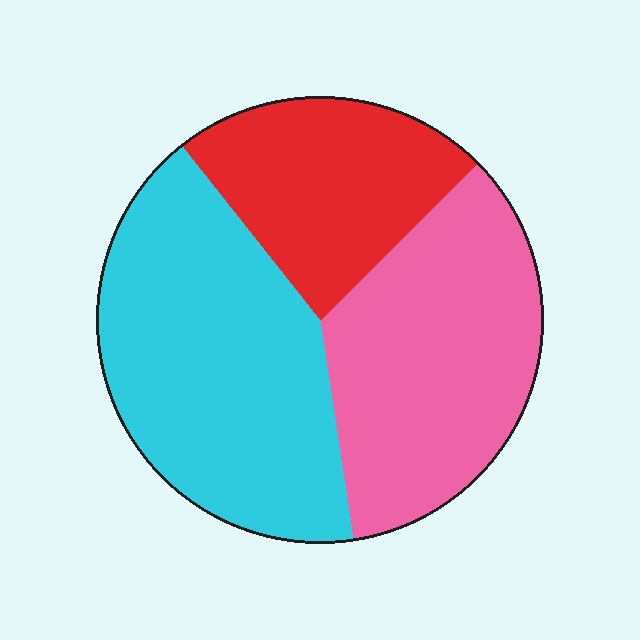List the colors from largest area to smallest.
From largest to smallest: cyan, pink, red.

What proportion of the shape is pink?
Pink covers around 35% of the shape.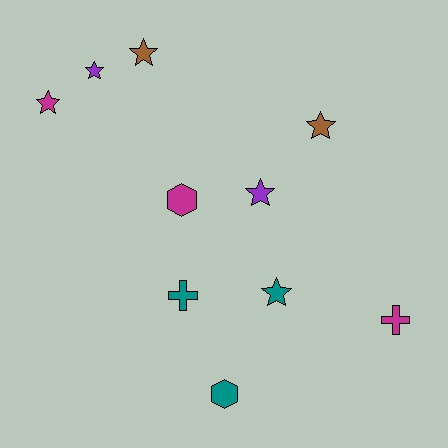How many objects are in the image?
There are 10 objects.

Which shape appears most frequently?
Star, with 6 objects.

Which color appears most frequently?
Magenta, with 3 objects.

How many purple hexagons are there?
There are no purple hexagons.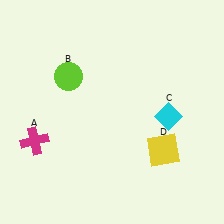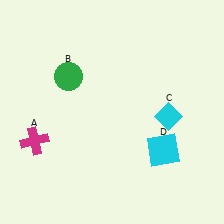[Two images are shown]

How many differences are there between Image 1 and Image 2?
There are 2 differences between the two images.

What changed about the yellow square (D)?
In Image 1, D is yellow. In Image 2, it changed to cyan.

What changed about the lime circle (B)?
In Image 1, B is lime. In Image 2, it changed to green.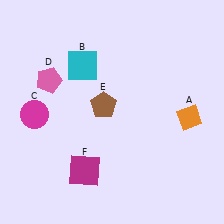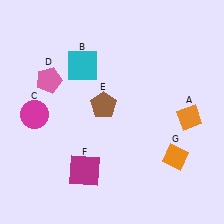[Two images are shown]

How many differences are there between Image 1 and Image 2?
There is 1 difference between the two images.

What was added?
An orange diamond (G) was added in Image 2.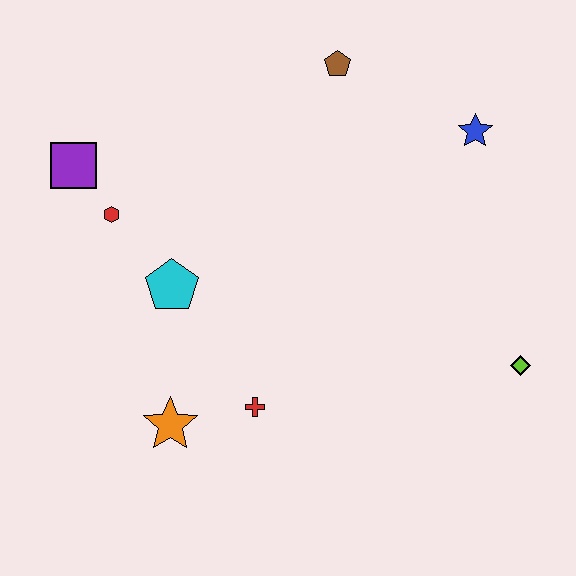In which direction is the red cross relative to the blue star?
The red cross is below the blue star.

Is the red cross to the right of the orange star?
Yes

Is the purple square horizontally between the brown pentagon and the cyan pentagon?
No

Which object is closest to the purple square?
The red hexagon is closest to the purple square.